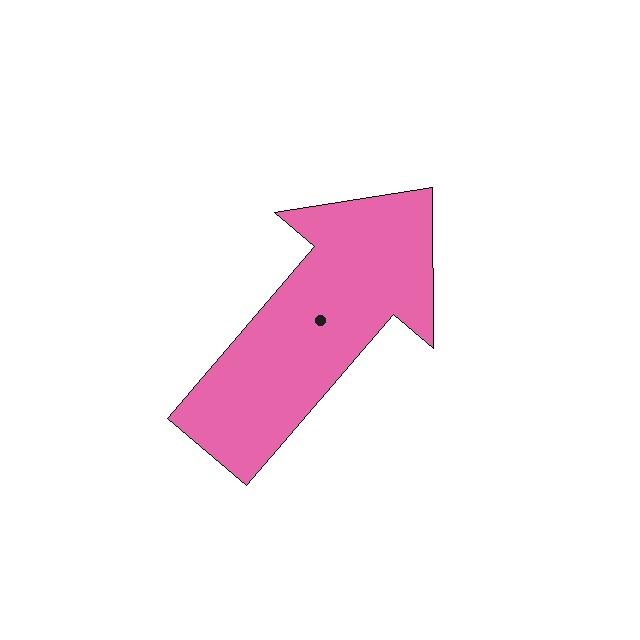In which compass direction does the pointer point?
Northeast.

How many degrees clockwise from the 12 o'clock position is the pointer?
Approximately 41 degrees.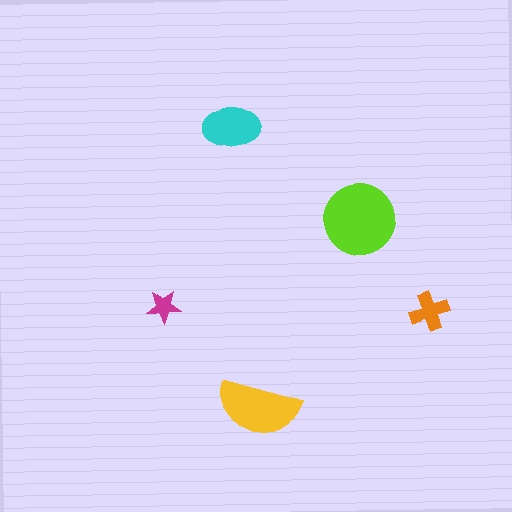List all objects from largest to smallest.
The lime circle, the yellow semicircle, the cyan ellipse, the orange cross, the magenta star.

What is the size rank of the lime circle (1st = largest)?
1st.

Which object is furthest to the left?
The magenta star is leftmost.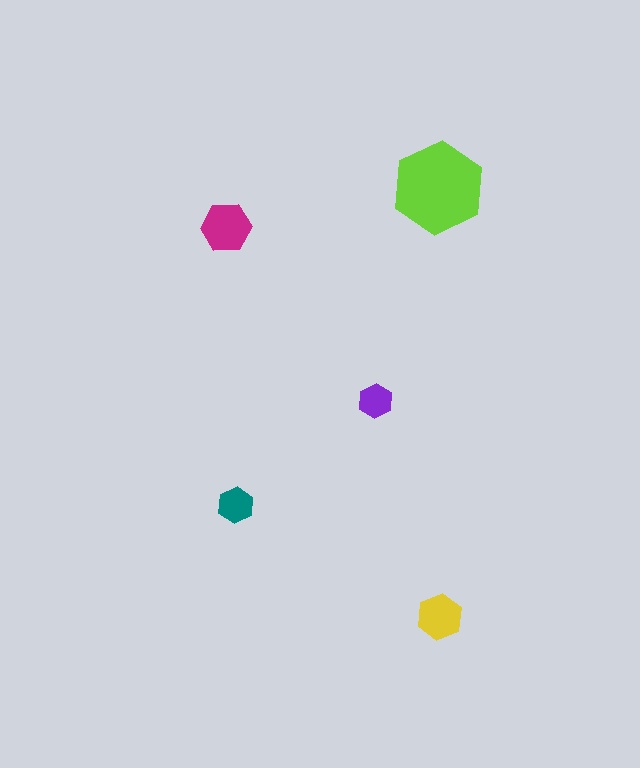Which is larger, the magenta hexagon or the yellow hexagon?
The magenta one.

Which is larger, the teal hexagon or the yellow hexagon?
The yellow one.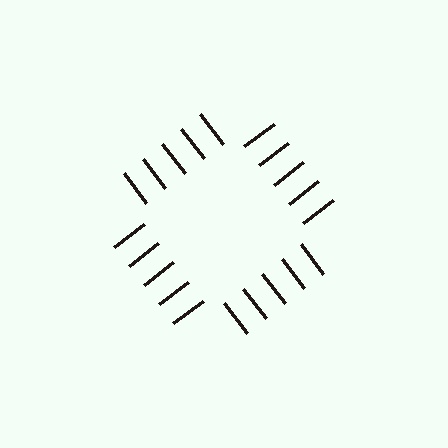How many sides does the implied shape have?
4 sides — the line-ends trace a square.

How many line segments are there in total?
20 — 5 along each of the 4 edges.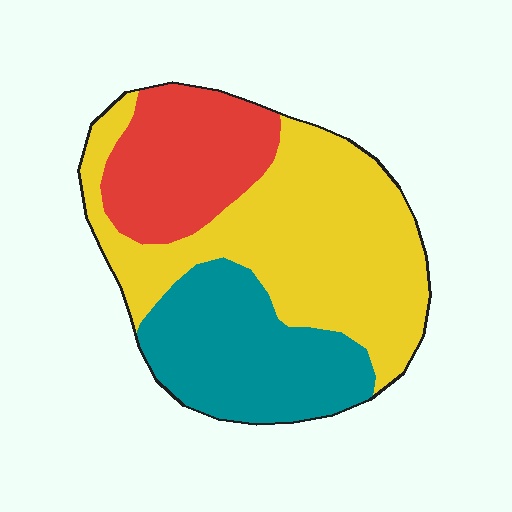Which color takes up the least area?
Red, at roughly 25%.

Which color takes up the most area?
Yellow, at roughly 50%.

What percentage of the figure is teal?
Teal takes up about one quarter (1/4) of the figure.